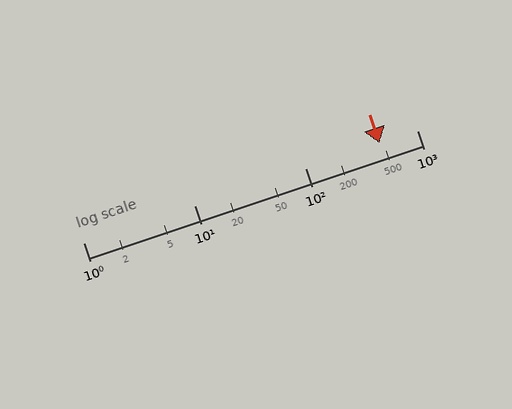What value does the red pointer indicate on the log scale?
The pointer indicates approximately 460.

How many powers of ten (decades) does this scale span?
The scale spans 3 decades, from 1 to 1000.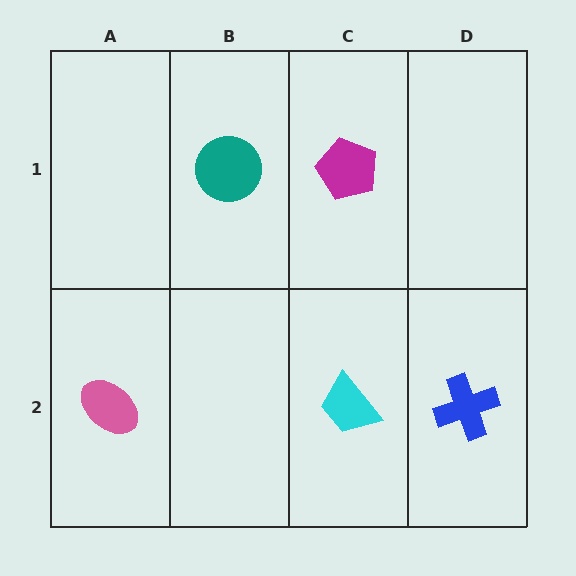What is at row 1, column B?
A teal circle.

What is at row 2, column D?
A blue cross.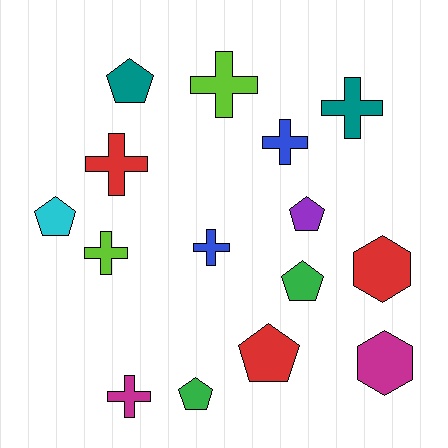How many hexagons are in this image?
There are 2 hexagons.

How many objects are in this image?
There are 15 objects.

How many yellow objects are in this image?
There are no yellow objects.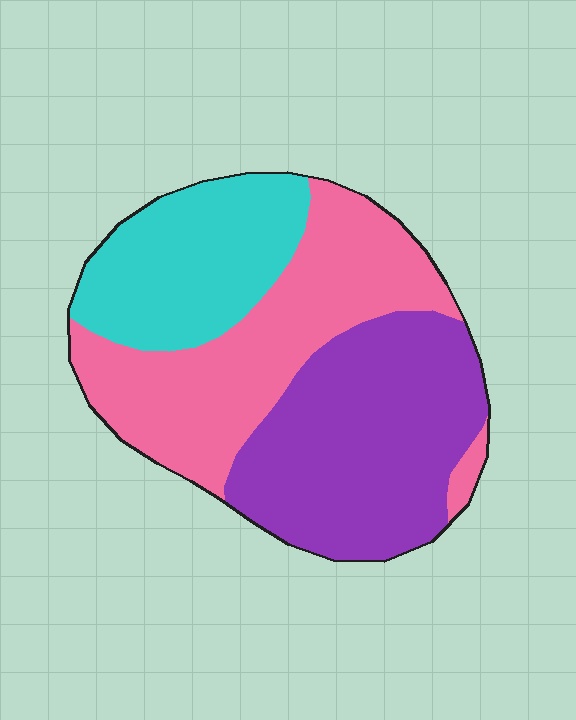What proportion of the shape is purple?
Purple takes up about three eighths (3/8) of the shape.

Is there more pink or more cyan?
Pink.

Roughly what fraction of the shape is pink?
Pink covers 37% of the shape.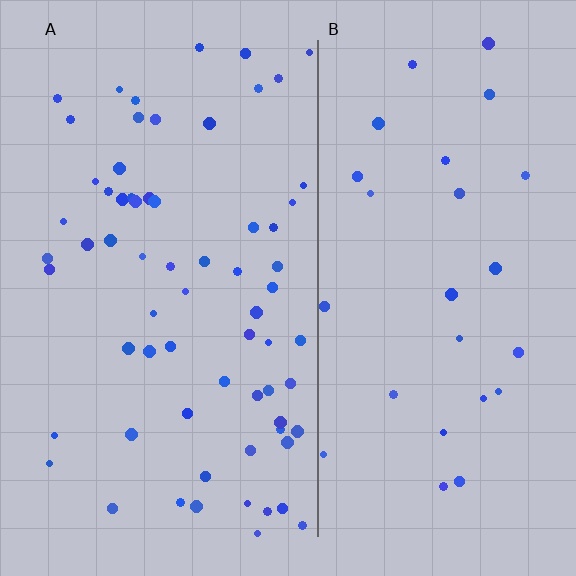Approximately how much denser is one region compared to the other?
Approximately 2.5× — region A over region B.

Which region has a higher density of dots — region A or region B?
A (the left).